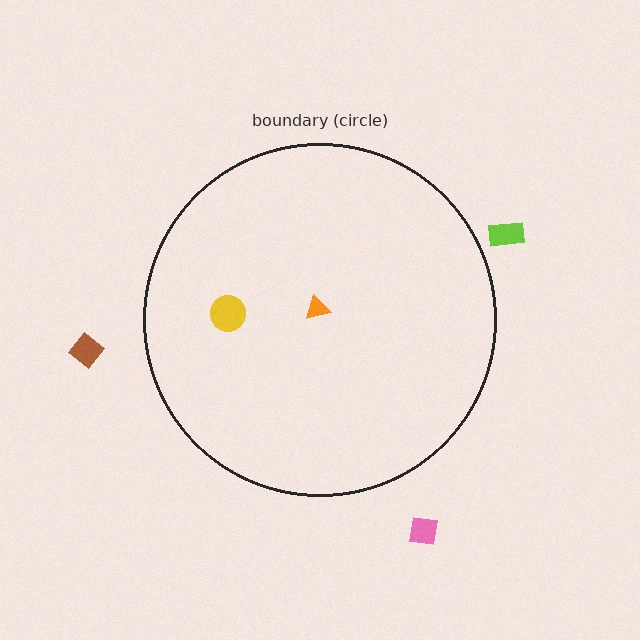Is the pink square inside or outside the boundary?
Outside.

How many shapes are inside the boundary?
2 inside, 3 outside.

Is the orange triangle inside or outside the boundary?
Inside.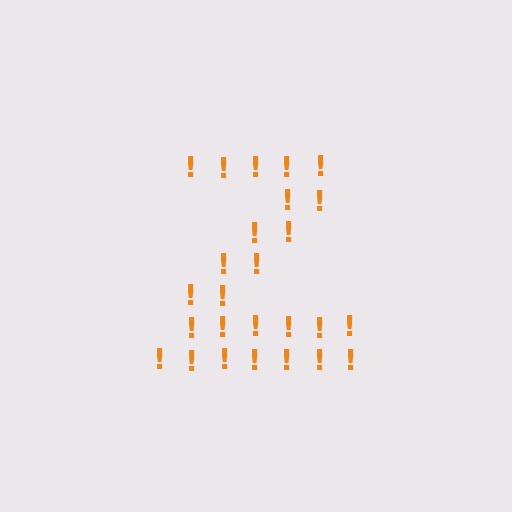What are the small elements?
The small elements are exclamation marks.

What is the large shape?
The large shape is the letter Z.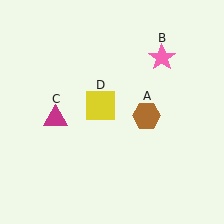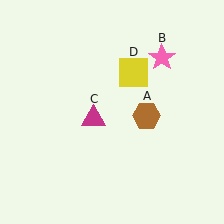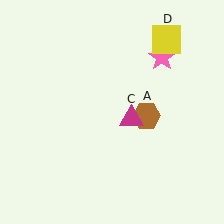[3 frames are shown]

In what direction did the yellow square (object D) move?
The yellow square (object D) moved up and to the right.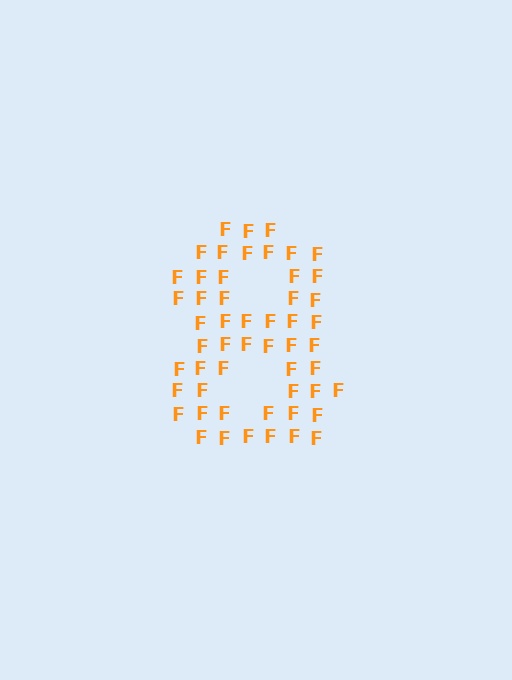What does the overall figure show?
The overall figure shows the digit 8.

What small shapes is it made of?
It is made of small letter F's.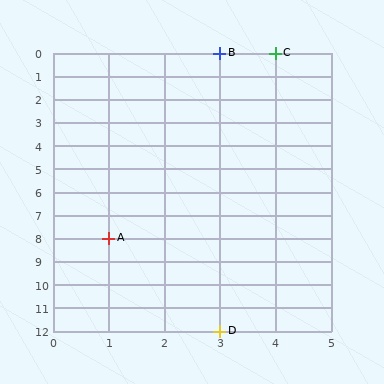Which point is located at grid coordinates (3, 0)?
Point B is at (3, 0).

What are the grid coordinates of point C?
Point C is at grid coordinates (4, 0).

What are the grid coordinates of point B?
Point B is at grid coordinates (3, 0).